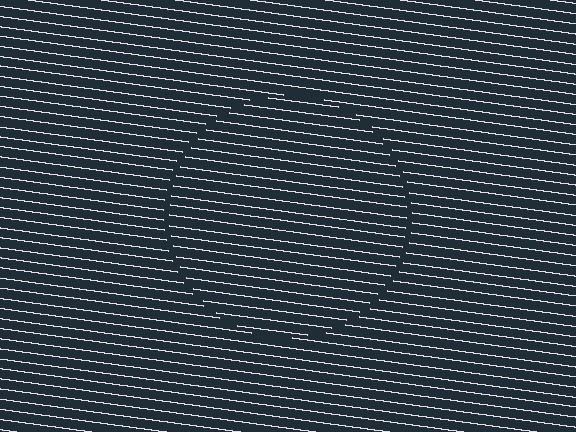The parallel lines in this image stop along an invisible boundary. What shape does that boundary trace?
An illusory circle. The interior of the shape contains the same grating, shifted by half a period — the contour is defined by the phase discontinuity where line-ends from the inner and outer gratings abut.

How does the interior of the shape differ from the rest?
The interior of the shape contains the same grating, shifted by half a period — the contour is defined by the phase discontinuity where line-ends from the inner and outer gratings abut.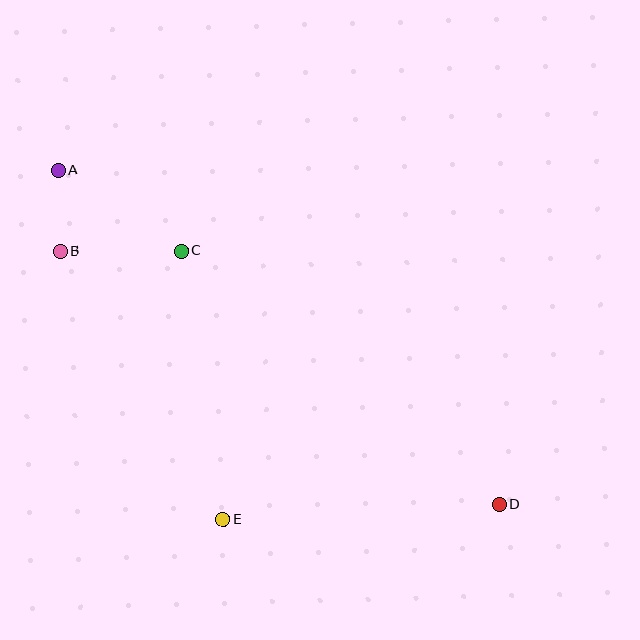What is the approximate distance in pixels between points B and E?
The distance between B and E is approximately 314 pixels.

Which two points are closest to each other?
Points A and B are closest to each other.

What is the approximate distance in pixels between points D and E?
The distance between D and E is approximately 276 pixels.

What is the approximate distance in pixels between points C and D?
The distance between C and D is approximately 406 pixels.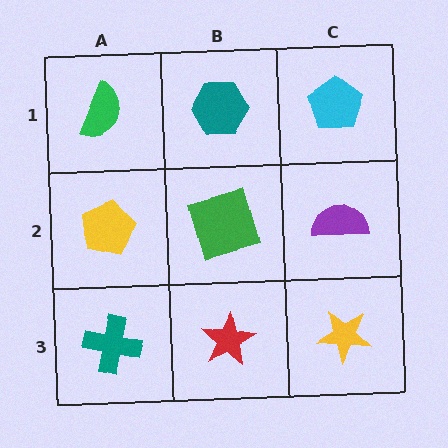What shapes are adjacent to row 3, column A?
A yellow pentagon (row 2, column A), a red star (row 3, column B).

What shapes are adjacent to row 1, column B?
A green square (row 2, column B), a green semicircle (row 1, column A), a cyan pentagon (row 1, column C).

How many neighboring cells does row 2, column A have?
3.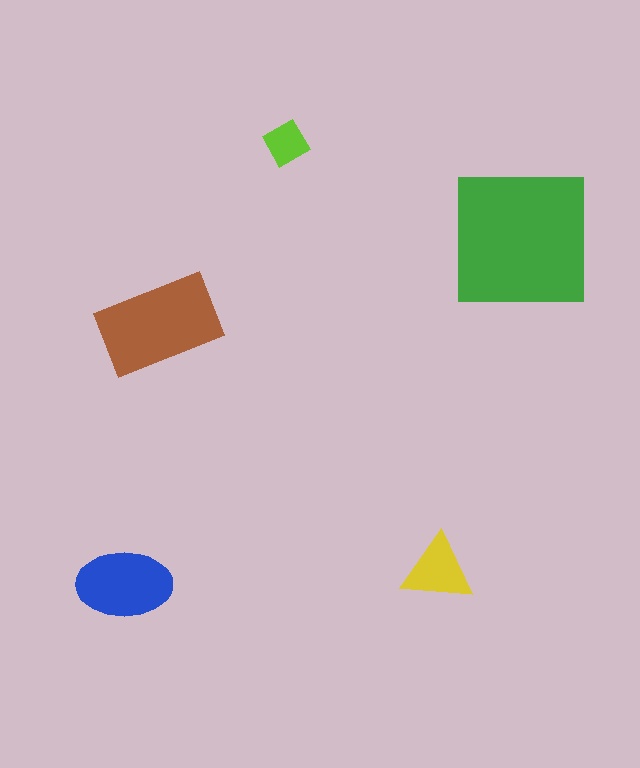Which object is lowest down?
The blue ellipse is bottommost.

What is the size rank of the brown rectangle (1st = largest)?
2nd.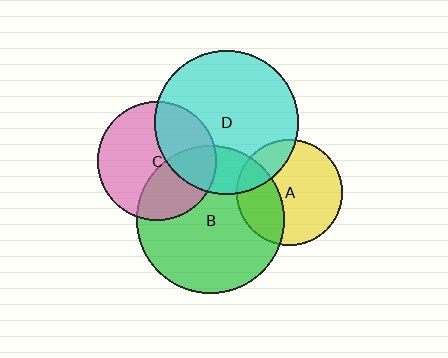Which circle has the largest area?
Circle B (green).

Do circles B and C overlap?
Yes.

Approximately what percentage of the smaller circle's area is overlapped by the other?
Approximately 35%.